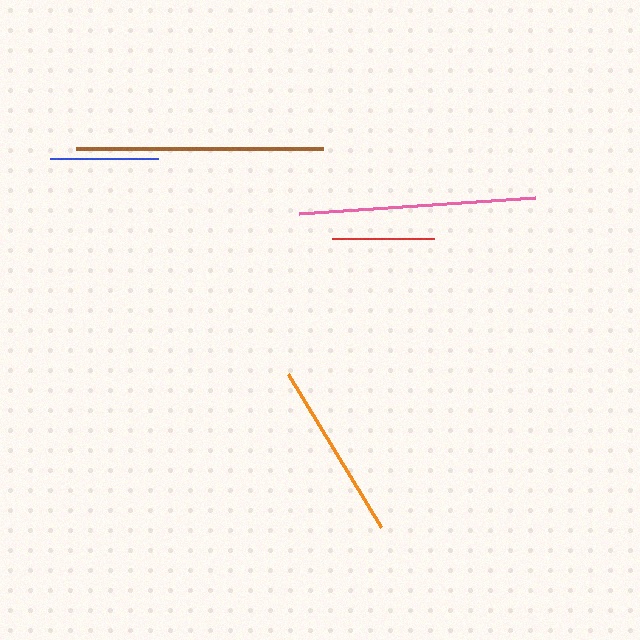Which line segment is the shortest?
The red line is the shortest at approximately 103 pixels.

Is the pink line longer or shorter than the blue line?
The pink line is longer than the blue line.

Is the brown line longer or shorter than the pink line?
The brown line is longer than the pink line.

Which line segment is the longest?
The brown line is the longest at approximately 248 pixels.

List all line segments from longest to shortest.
From longest to shortest: brown, pink, orange, blue, red.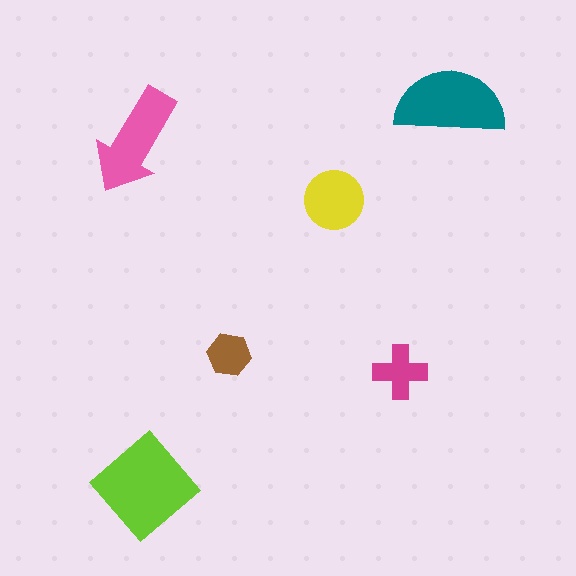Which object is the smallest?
The brown hexagon.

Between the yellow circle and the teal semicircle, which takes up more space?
The teal semicircle.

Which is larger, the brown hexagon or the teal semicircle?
The teal semicircle.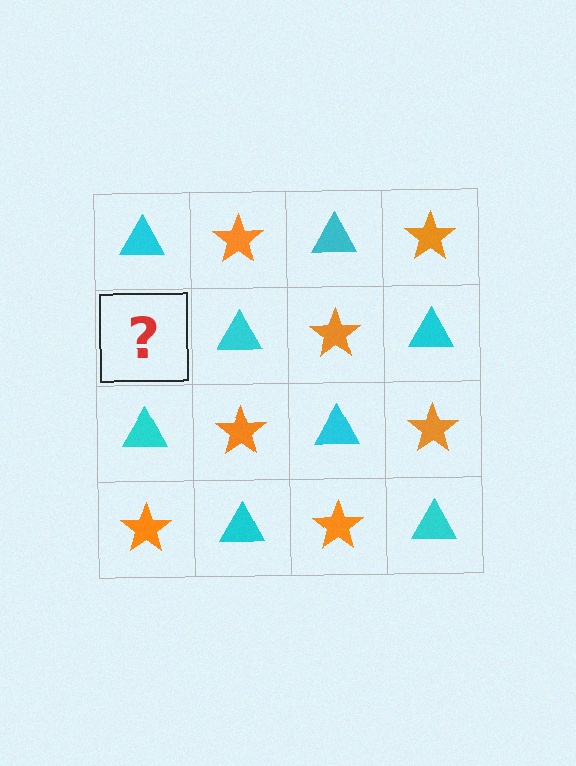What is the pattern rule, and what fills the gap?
The rule is that it alternates cyan triangle and orange star in a checkerboard pattern. The gap should be filled with an orange star.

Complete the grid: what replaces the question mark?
The question mark should be replaced with an orange star.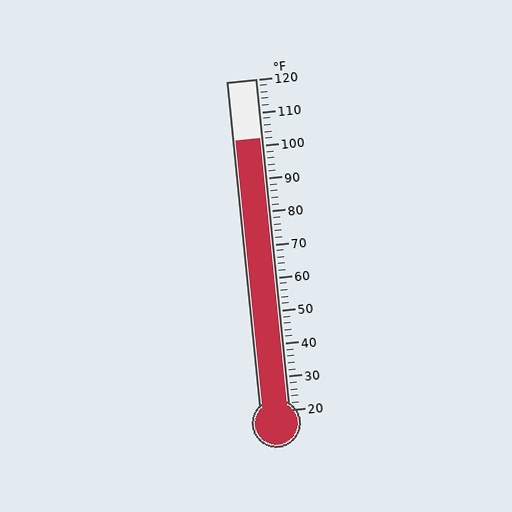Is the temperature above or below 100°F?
The temperature is above 100°F.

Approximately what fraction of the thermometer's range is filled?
The thermometer is filled to approximately 80% of its range.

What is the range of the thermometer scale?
The thermometer scale ranges from 20°F to 120°F.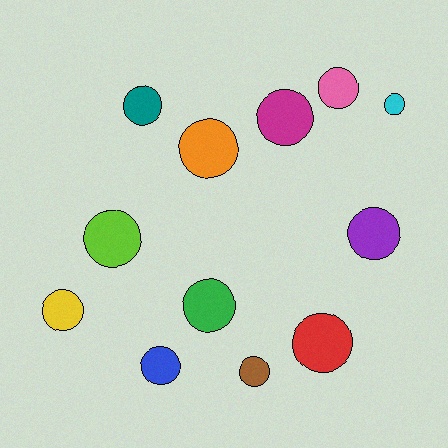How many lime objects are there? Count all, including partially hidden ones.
There is 1 lime object.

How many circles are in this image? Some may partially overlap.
There are 12 circles.